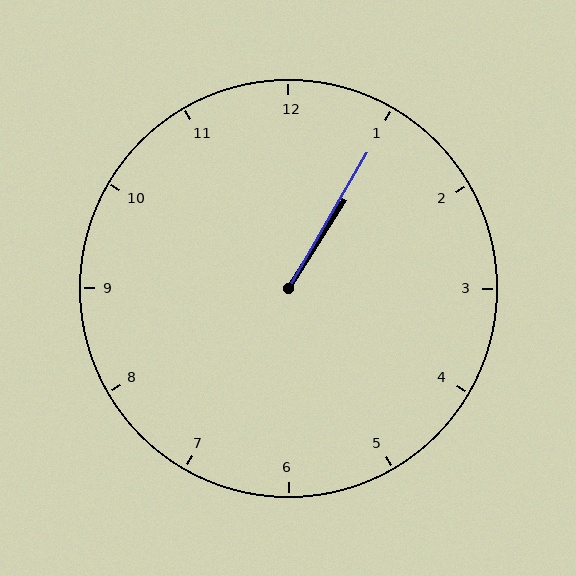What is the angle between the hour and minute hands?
Approximately 2 degrees.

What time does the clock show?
1:05.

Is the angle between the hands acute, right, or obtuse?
It is acute.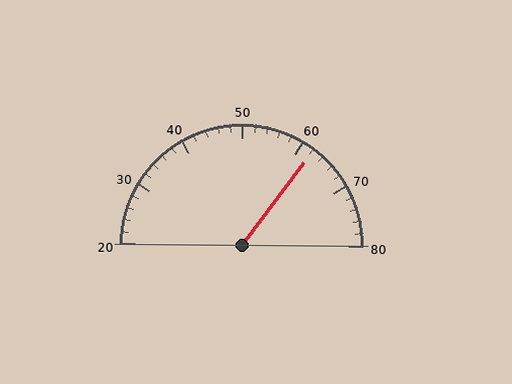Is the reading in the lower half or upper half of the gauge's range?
The reading is in the upper half of the range (20 to 80).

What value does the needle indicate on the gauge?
The needle indicates approximately 62.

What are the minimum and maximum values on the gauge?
The gauge ranges from 20 to 80.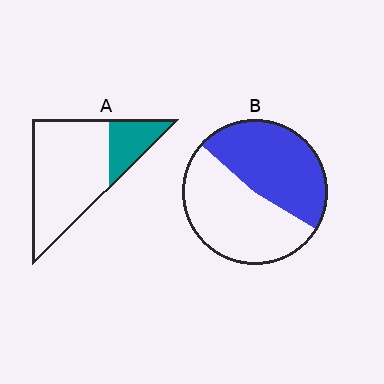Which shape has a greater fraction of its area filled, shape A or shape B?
Shape B.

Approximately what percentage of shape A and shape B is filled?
A is approximately 25% and B is approximately 45%.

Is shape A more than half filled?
No.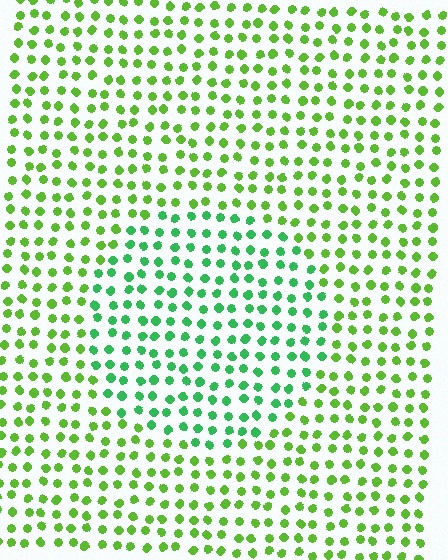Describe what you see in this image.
The image is filled with small lime elements in a uniform arrangement. A circle-shaped region is visible where the elements are tinted to a slightly different hue, forming a subtle color boundary.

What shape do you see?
I see a circle.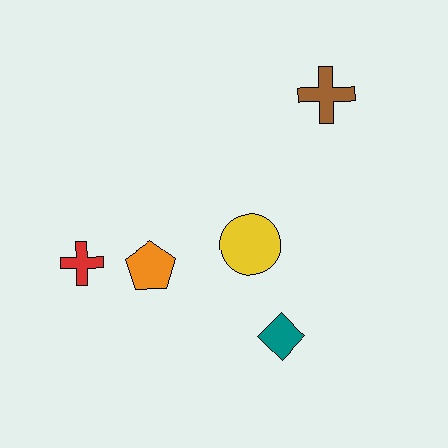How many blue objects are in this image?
There are no blue objects.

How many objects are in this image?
There are 5 objects.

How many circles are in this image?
There is 1 circle.